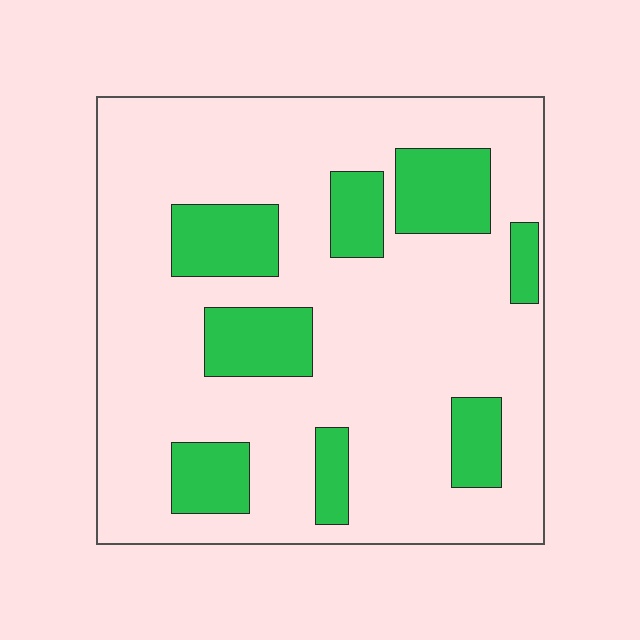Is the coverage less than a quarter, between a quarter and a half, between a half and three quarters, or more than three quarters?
Less than a quarter.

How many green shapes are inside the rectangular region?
8.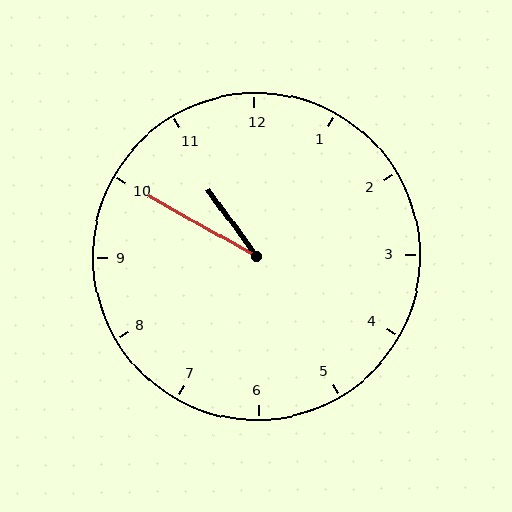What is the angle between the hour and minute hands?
Approximately 25 degrees.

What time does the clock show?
10:50.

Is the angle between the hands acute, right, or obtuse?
It is acute.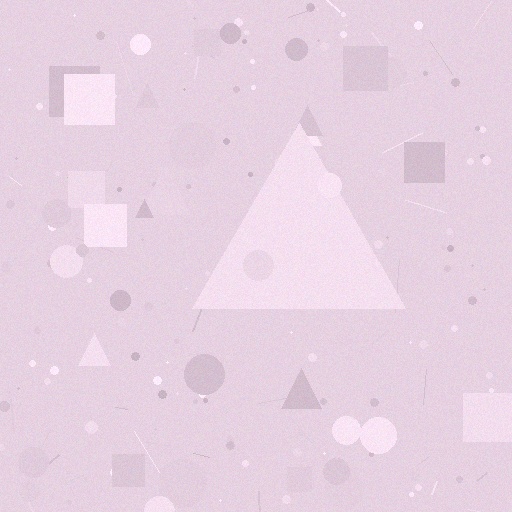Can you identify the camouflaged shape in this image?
The camouflaged shape is a triangle.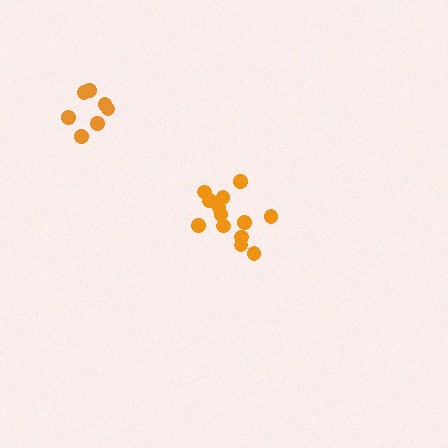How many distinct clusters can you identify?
There are 2 distinct clusters.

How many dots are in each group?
Group 1: 13 dots, Group 2: 7 dots (20 total).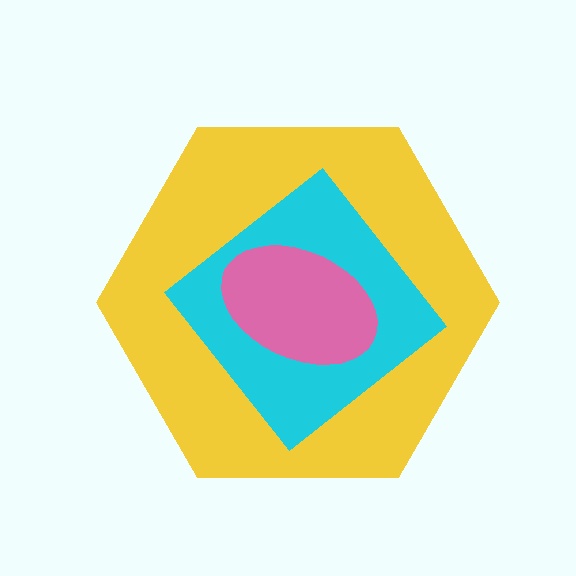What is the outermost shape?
The yellow hexagon.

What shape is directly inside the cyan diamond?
The pink ellipse.